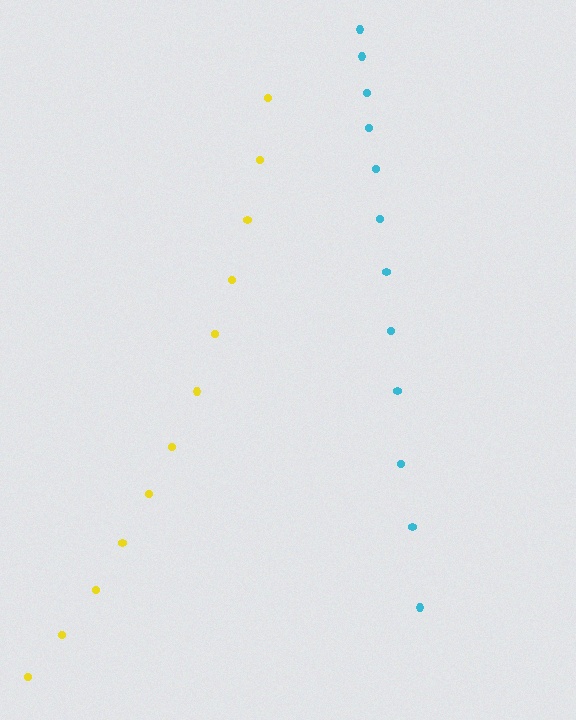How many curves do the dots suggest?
There are 2 distinct paths.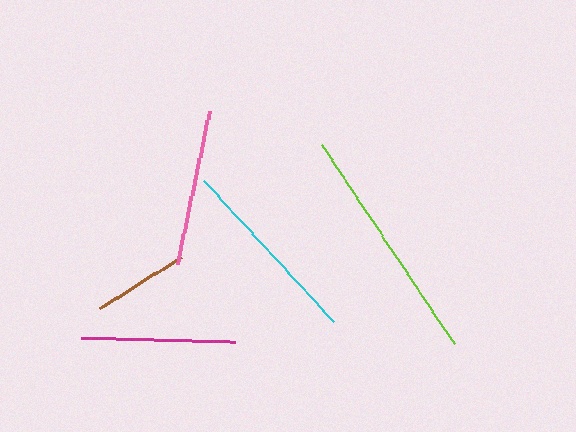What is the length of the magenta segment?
The magenta segment is approximately 154 pixels long.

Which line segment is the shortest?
The brown line is the shortest at approximately 96 pixels.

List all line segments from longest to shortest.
From longest to shortest: lime, cyan, pink, magenta, brown.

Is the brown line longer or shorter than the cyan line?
The cyan line is longer than the brown line.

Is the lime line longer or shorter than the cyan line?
The lime line is longer than the cyan line.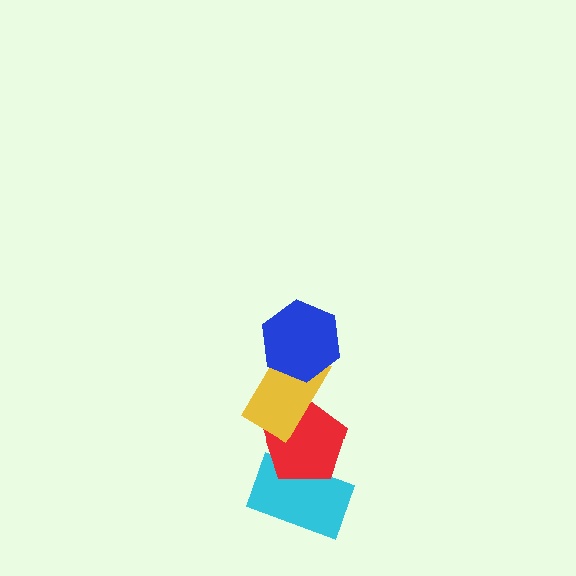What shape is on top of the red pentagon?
The yellow rectangle is on top of the red pentagon.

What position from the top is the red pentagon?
The red pentagon is 3rd from the top.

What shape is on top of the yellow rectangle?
The blue hexagon is on top of the yellow rectangle.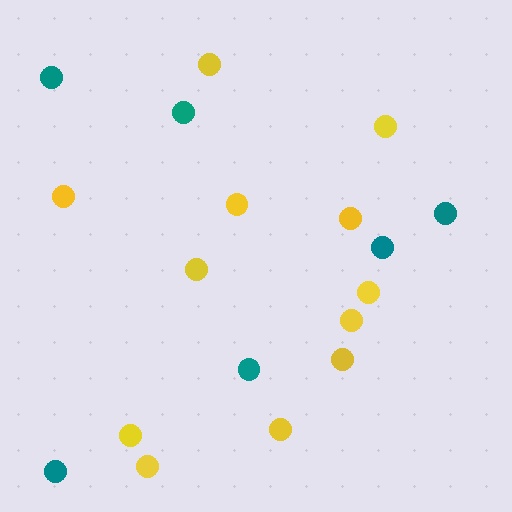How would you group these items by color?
There are 2 groups: one group of teal circles (6) and one group of yellow circles (12).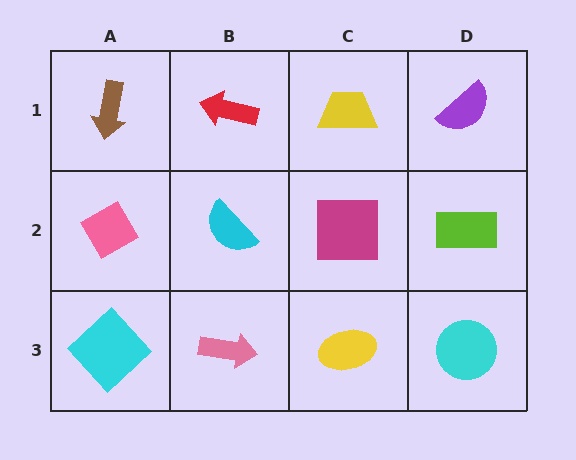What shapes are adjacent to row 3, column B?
A cyan semicircle (row 2, column B), a cyan diamond (row 3, column A), a yellow ellipse (row 3, column C).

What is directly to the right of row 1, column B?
A yellow trapezoid.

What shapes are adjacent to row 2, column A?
A brown arrow (row 1, column A), a cyan diamond (row 3, column A), a cyan semicircle (row 2, column B).